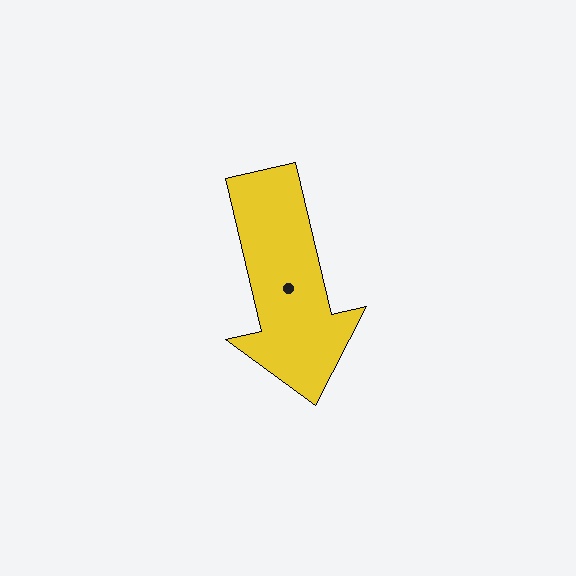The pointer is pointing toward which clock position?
Roughly 6 o'clock.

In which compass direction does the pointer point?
South.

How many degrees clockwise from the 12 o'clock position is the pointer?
Approximately 167 degrees.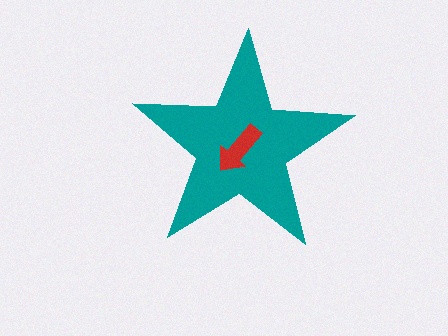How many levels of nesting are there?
2.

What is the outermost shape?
The teal star.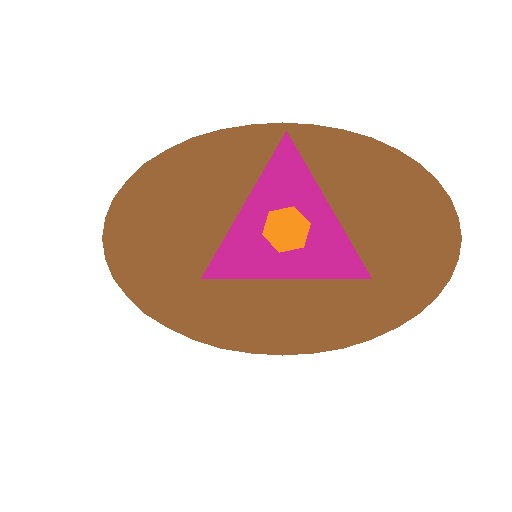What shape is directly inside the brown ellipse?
The magenta triangle.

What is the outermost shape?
The brown ellipse.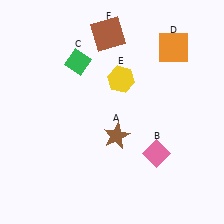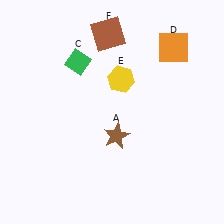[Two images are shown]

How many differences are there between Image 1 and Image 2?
There is 1 difference between the two images.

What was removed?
The pink diamond (B) was removed in Image 2.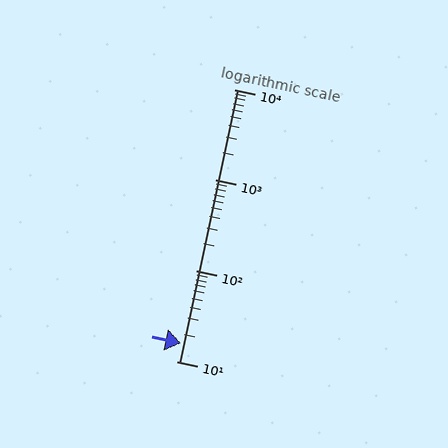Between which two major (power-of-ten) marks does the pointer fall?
The pointer is between 10 and 100.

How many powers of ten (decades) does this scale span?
The scale spans 3 decades, from 10 to 10000.